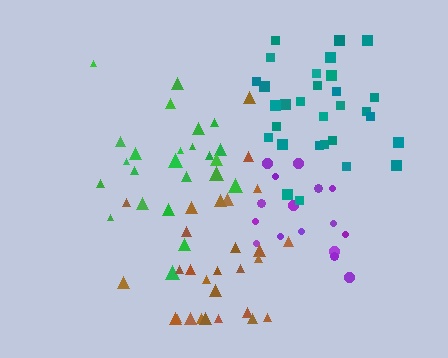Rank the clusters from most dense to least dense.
purple, teal, green, brown.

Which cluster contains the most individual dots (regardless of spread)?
Teal (30).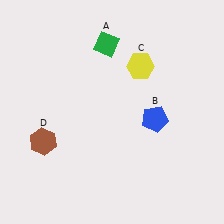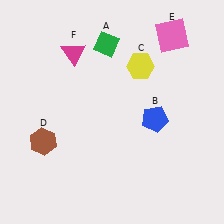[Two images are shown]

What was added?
A pink square (E), a magenta triangle (F) were added in Image 2.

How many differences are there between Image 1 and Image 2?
There are 2 differences between the two images.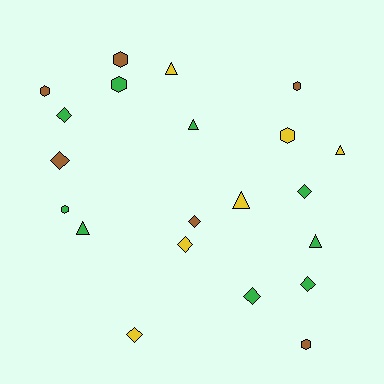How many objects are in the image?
There are 21 objects.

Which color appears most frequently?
Green, with 9 objects.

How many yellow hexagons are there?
There is 1 yellow hexagon.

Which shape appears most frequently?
Diamond, with 8 objects.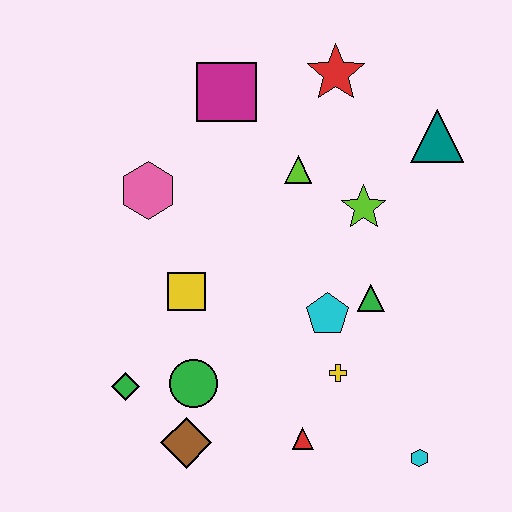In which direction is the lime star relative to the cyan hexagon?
The lime star is above the cyan hexagon.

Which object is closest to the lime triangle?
The lime star is closest to the lime triangle.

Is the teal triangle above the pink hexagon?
Yes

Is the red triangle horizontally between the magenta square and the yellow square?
No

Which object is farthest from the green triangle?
The green diamond is farthest from the green triangle.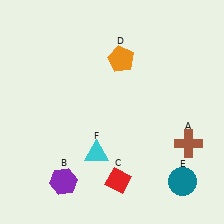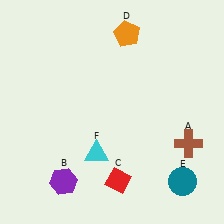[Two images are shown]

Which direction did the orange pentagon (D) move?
The orange pentagon (D) moved up.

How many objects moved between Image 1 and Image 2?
1 object moved between the two images.